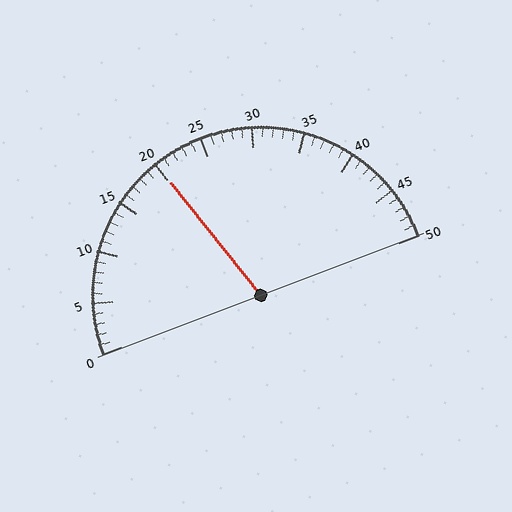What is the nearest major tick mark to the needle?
The nearest major tick mark is 20.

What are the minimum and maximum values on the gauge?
The gauge ranges from 0 to 50.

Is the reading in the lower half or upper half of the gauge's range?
The reading is in the lower half of the range (0 to 50).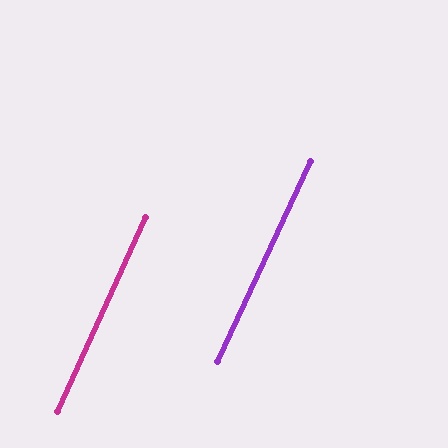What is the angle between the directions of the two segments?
Approximately 1 degree.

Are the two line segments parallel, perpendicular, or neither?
Parallel — their directions differ by only 0.8°.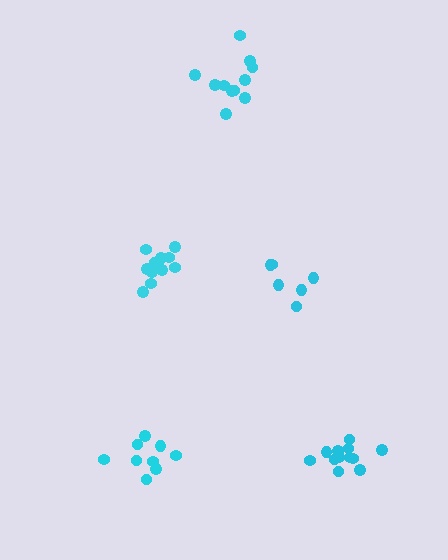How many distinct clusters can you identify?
There are 5 distinct clusters.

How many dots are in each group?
Group 1: 9 dots, Group 2: 6 dots, Group 3: 12 dots, Group 4: 11 dots, Group 5: 12 dots (50 total).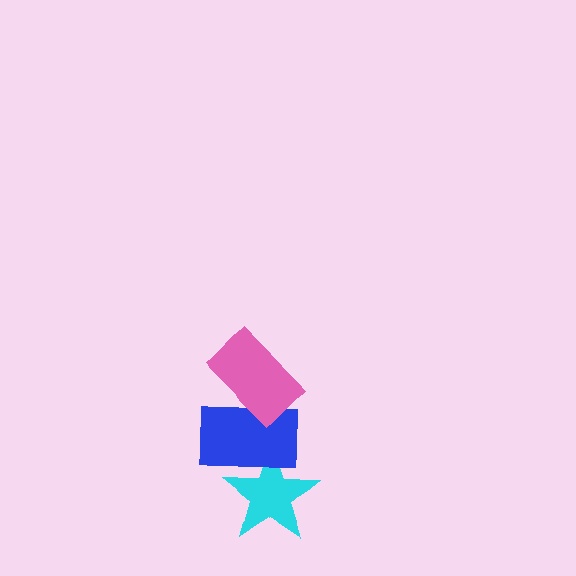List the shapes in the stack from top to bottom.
From top to bottom: the pink rectangle, the blue rectangle, the cyan star.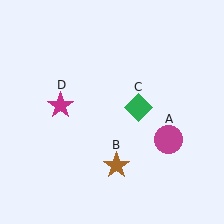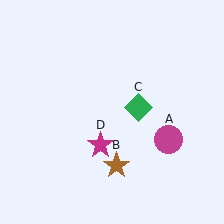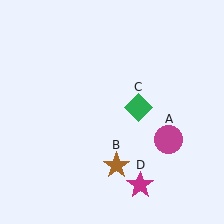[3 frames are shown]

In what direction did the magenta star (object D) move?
The magenta star (object D) moved down and to the right.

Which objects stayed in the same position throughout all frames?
Magenta circle (object A) and brown star (object B) and green diamond (object C) remained stationary.